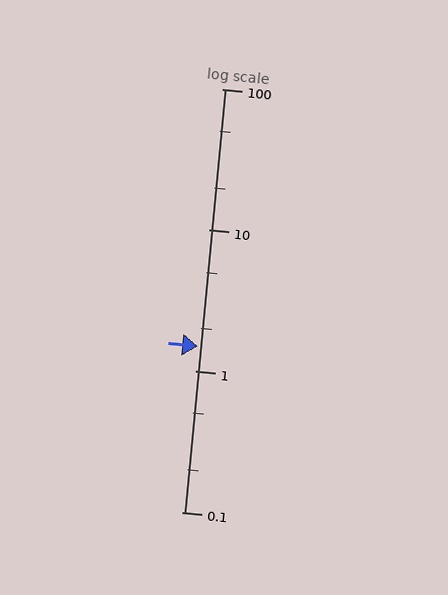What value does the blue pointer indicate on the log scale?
The pointer indicates approximately 1.5.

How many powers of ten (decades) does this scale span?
The scale spans 3 decades, from 0.1 to 100.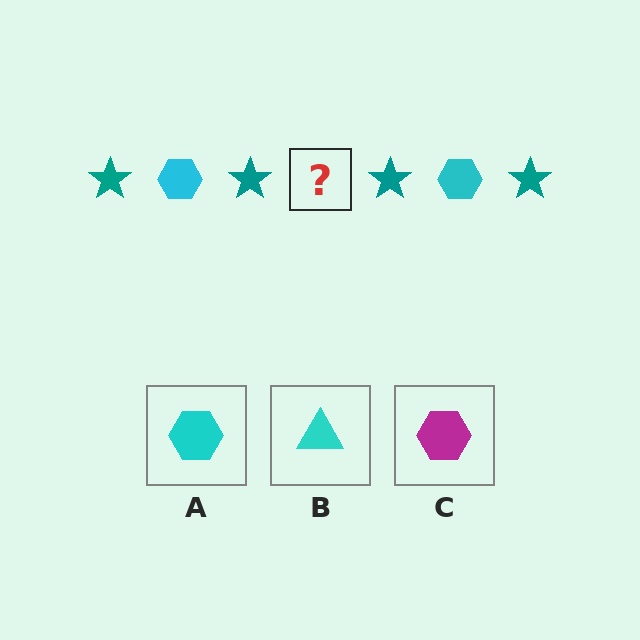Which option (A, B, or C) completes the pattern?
A.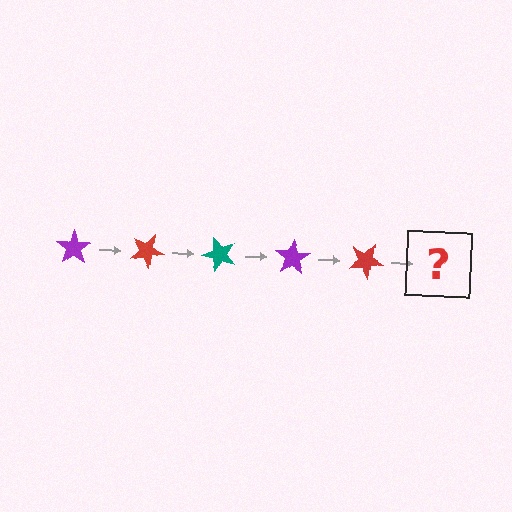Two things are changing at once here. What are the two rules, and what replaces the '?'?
The two rules are that it rotates 25 degrees each step and the color cycles through purple, red, and teal. The '?' should be a teal star, rotated 125 degrees from the start.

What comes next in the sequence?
The next element should be a teal star, rotated 125 degrees from the start.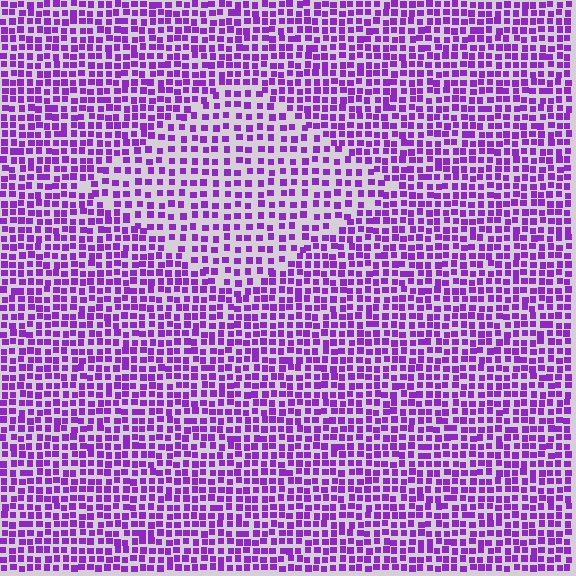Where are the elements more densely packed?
The elements are more densely packed outside the diamond boundary.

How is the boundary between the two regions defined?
The boundary is defined by a change in element density (approximately 1.6x ratio). All elements are the same color, size, and shape.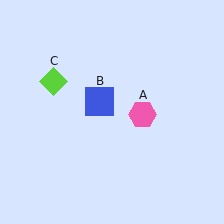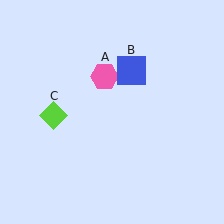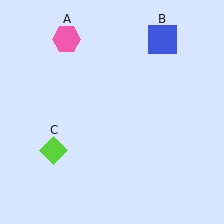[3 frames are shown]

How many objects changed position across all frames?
3 objects changed position: pink hexagon (object A), blue square (object B), lime diamond (object C).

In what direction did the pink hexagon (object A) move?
The pink hexagon (object A) moved up and to the left.